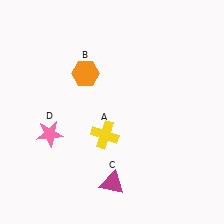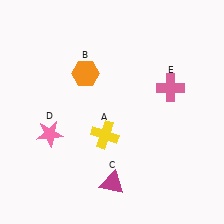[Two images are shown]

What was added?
A pink cross (E) was added in Image 2.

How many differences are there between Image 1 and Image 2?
There is 1 difference between the two images.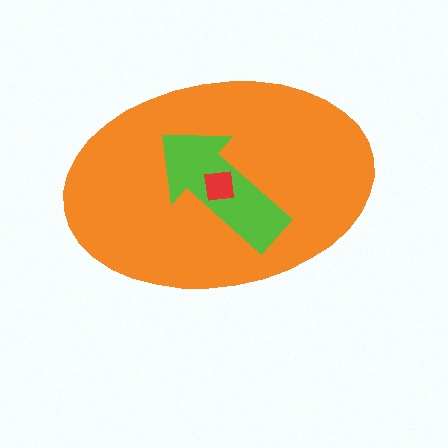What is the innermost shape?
The red square.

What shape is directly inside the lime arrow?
The red square.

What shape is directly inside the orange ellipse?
The lime arrow.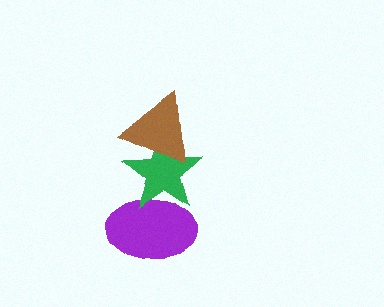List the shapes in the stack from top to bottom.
From top to bottom: the brown triangle, the green star, the purple ellipse.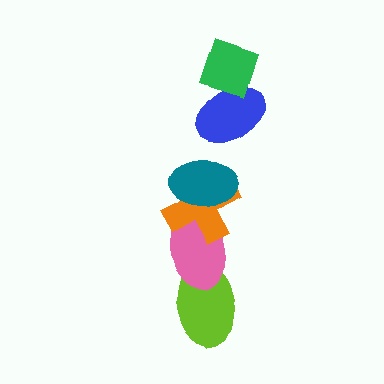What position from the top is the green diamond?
The green diamond is 1st from the top.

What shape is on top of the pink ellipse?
The orange cross is on top of the pink ellipse.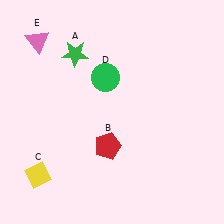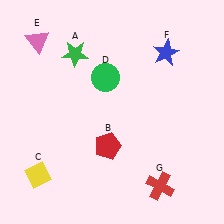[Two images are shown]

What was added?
A blue star (F), a red cross (G) were added in Image 2.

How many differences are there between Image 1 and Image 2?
There are 2 differences between the two images.